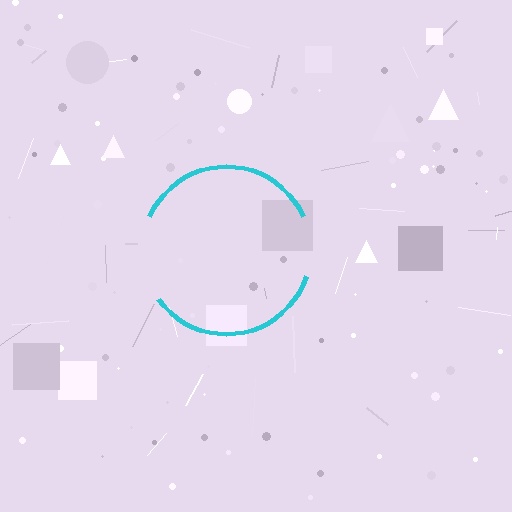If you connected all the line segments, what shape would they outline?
They would outline a circle.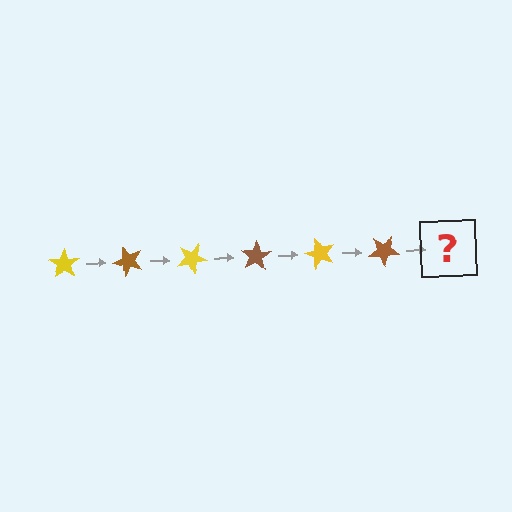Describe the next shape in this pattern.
It should be a yellow star, rotated 300 degrees from the start.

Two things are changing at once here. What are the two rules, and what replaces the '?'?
The two rules are that it rotates 50 degrees each step and the color cycles through yellow and brown. The '?' should be a yellow star, rotated 300 degrees from the start.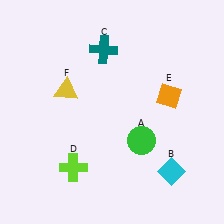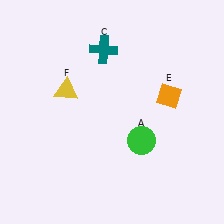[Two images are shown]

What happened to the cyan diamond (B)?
The cyan diamond (B) was removed in Image 2. It was in the bottom-right area of Image 1.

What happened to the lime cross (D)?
The lime cross (D) was removed in Image 2. It was in the bottom-left area of Image 1.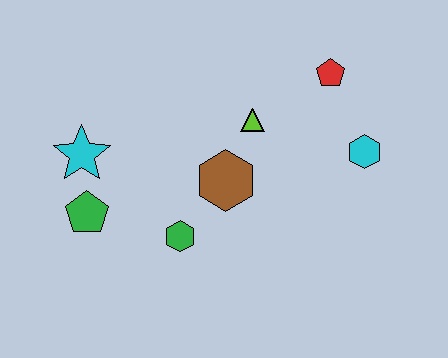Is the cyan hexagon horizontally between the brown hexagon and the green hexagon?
No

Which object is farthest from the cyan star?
The cyan hexagon is farthest from the cyan star.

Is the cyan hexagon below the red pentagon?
Yes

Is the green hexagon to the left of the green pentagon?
No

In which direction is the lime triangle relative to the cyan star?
The lime triangle is to the right of the cyan star.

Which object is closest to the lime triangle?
The brown hexagon is closest to the lime triangle.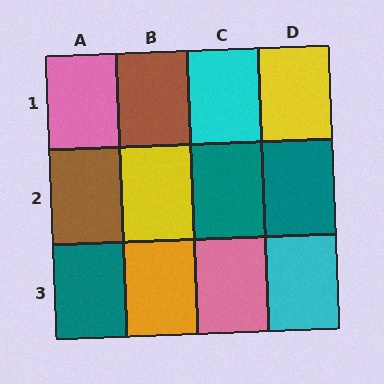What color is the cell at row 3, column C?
Pink.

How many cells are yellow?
2 cells are yellow.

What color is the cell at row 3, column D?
Cyan.